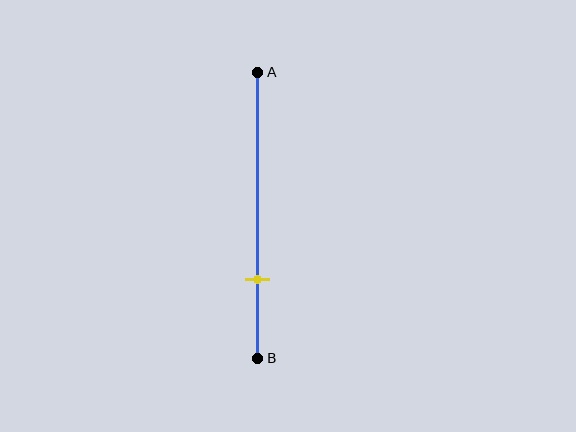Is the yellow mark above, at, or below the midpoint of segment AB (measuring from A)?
The yellow mark is below the midpoint of segment AB.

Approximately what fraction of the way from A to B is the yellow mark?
The yellow mark is approximately 75% of the way from A to B.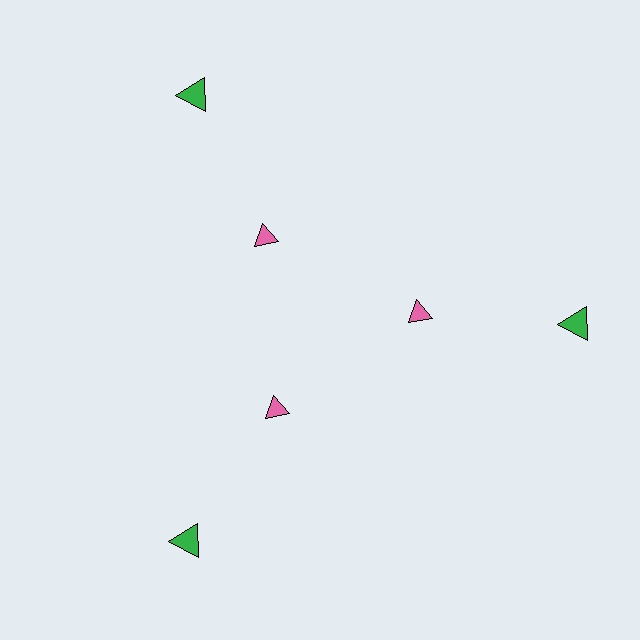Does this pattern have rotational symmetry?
Yes, this pattern has 3-fold rotational symmetry. It looks the same after rotating 120 degrees around the center.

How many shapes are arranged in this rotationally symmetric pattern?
There are 6 shapes, arranged in 3 groups of 2.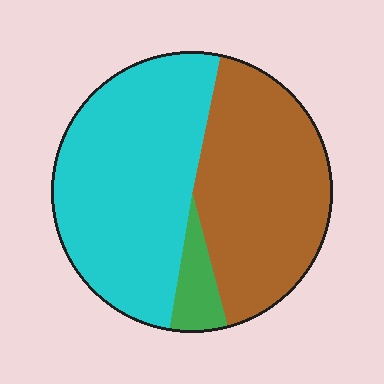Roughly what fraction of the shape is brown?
Brown takes up about two fifths (2/5) of the shape.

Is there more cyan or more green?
Cyan.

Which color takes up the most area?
Cyan, at roughly 50%.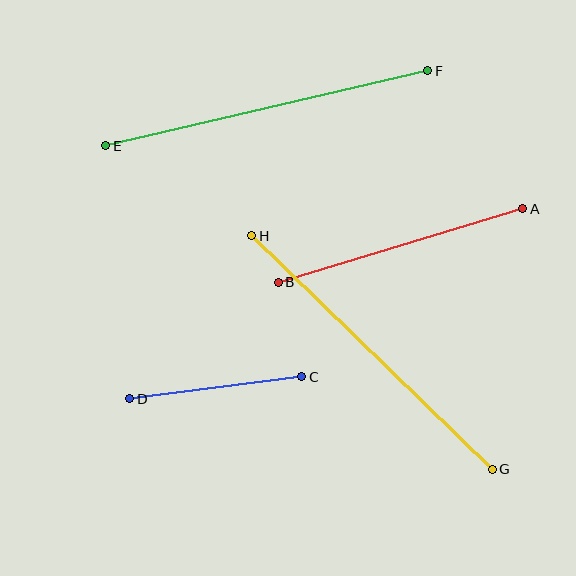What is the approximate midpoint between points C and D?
The midpoint is at approximately (216, 388) pixels.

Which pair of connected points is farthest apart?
Points G and H are farthest apart.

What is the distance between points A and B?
The distance is approximately 255 pixels.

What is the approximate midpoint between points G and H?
The midpoint is at approximately (372, 352) pixels.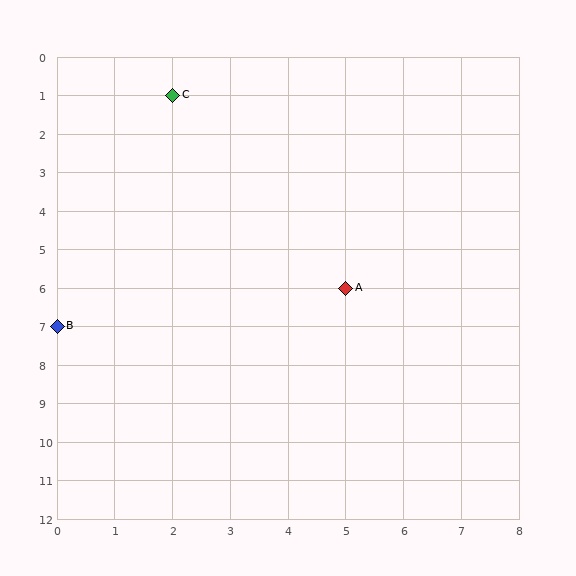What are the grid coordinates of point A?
Point A is at grid coordinates (5, 6).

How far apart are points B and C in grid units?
Points B and C are 2 columns and 6 rows apart (about 6.3 grid units diagonally).